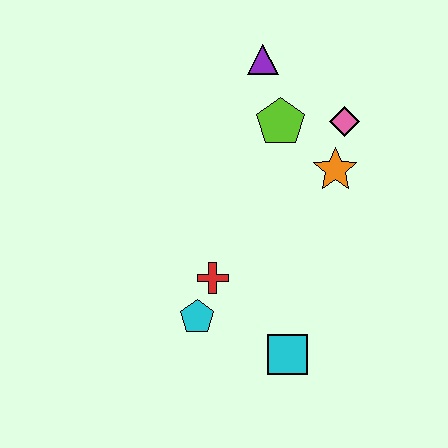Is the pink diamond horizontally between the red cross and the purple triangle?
No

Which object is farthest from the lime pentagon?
The cyan square is farthest from the lime pentagon.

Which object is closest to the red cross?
The cyan pentagon is closest to the red cross.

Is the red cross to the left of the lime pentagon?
Yes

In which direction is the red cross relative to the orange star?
The red cross is to the left of the orange star.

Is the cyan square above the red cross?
No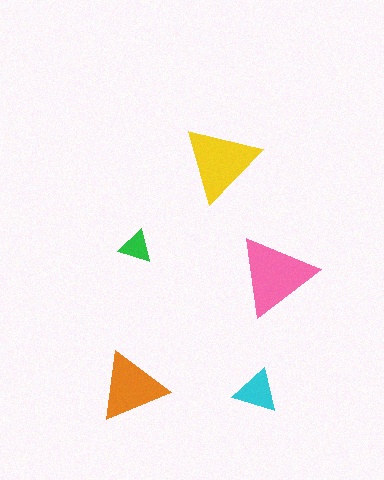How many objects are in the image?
There are 5 objects in the image.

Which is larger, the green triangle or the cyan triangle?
The cyan one.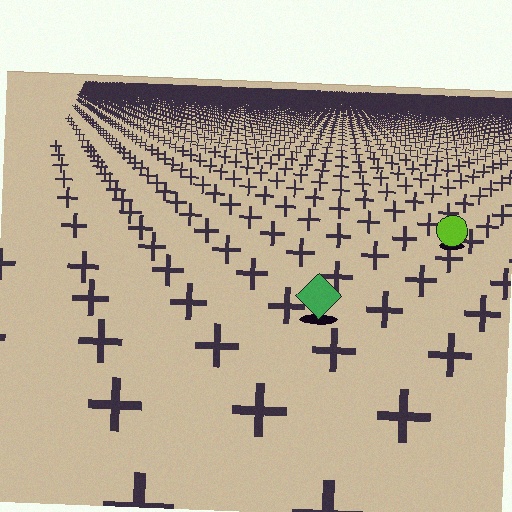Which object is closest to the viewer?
The green diamond is closest. The texture marks near it are larger and more spread out.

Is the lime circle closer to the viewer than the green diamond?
No. The green diamond is closer — you can tell from the texture gradient: the ground texture is coarser near it.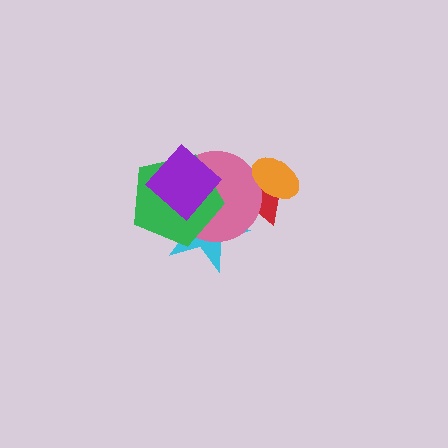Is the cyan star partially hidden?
Yes, it is partially covered by another shape.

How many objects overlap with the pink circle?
5 objects overlap with the pink circle.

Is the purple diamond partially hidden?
No, no other shape covers it.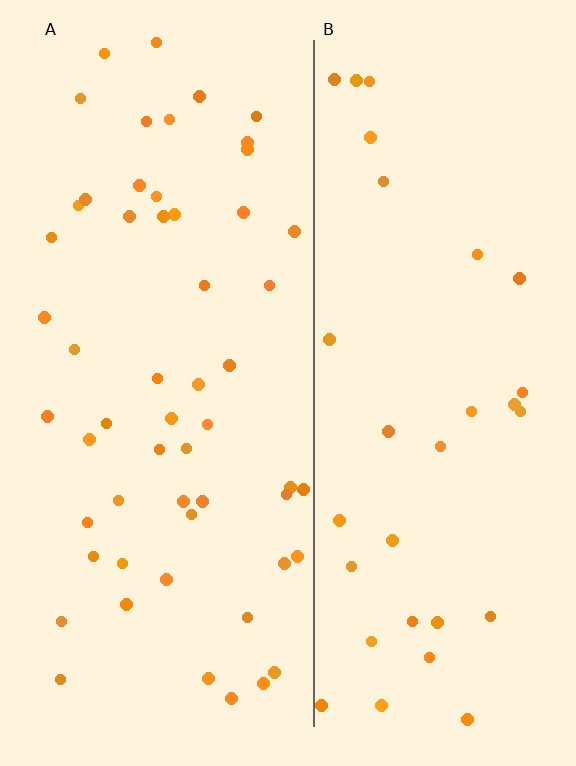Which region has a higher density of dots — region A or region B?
A (the left).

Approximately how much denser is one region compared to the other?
Approximately 1.8× — region A over region B.